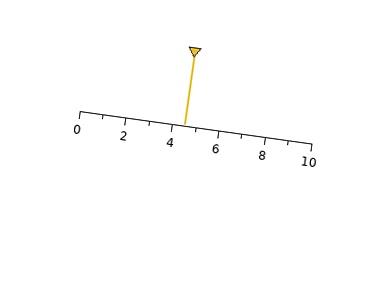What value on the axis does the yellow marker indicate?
The marker indicates approximately 4.5.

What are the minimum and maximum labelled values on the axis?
The axis runs from 0 to 10.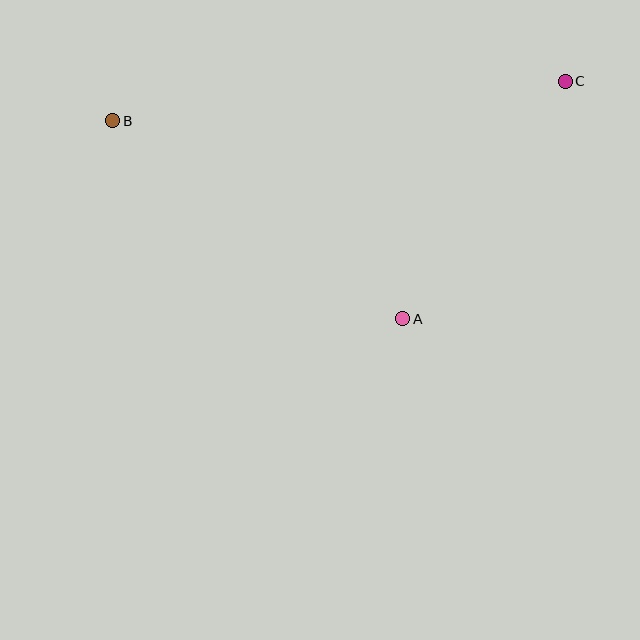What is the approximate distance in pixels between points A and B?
The distance between A and B is approximately 351 pixels.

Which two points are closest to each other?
Points A and C are closest to each other.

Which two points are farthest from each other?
Points B and C are farthest from each other.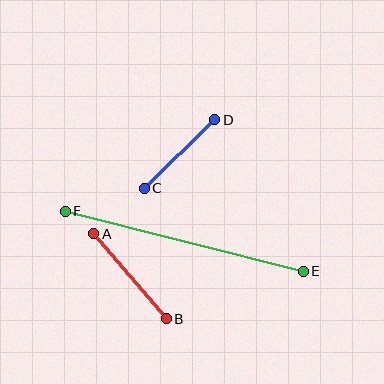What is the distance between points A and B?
The distance is approximately 112 pixels.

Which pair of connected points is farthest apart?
Points E and F are farthest apart.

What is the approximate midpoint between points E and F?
The midpoint is at approximately (184, 241) pixels.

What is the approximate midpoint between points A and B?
The midpoint is at approximately (130, 276) pixels.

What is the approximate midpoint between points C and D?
The midpoint is at approximately (179, 154) pixels.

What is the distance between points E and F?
The distance is approximately 246 pixels.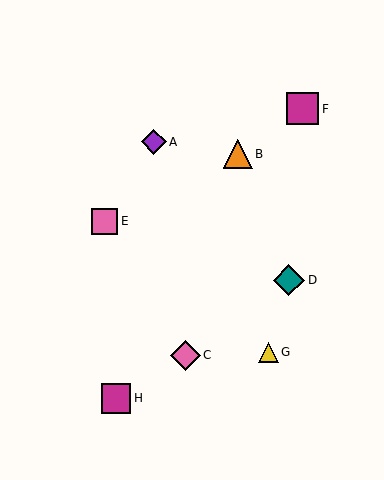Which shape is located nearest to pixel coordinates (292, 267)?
The teal diamond (labeled D) at (289, 280) is nearest to that location.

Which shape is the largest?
The magenta square (labeled F) is the largest.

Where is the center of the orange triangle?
The center of the orange triangle is at (238, 154).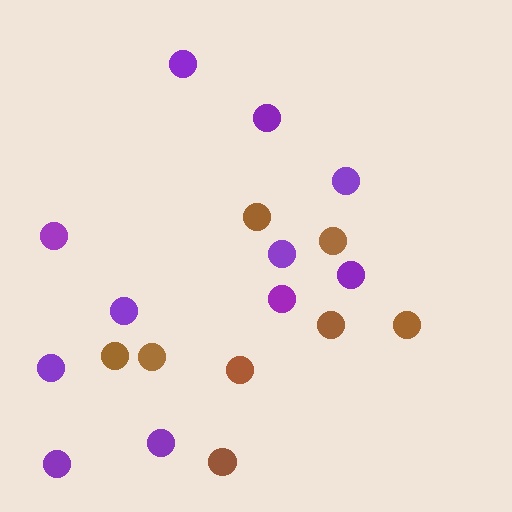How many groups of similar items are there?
There are 2 groups: one group of brown circles (8) and one group of purple circles (11).